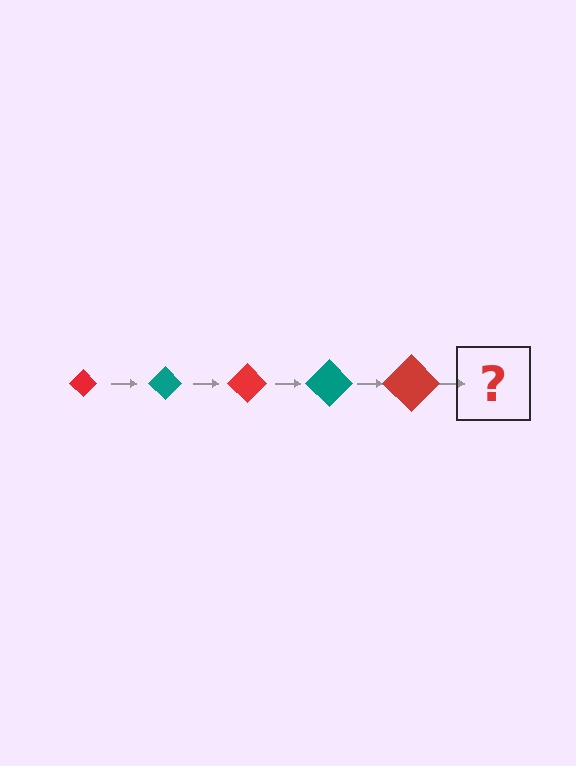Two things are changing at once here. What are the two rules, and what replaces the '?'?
The two rules are that the diamond grows larger each step and the color cycles through red and teal. The '?' should be a teal diamond, larger than the previous one.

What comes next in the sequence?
The next element should be a teal diamond, larger than the previous one.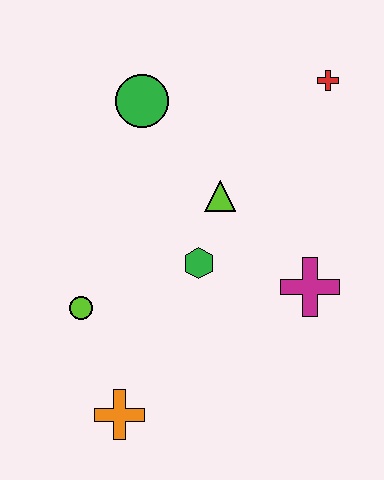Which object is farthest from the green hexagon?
The red cross is farthest from the green hexagon.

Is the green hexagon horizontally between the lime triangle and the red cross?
No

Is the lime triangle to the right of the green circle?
Yes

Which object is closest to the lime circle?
The orange cross is closest to the lime circle.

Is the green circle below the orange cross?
No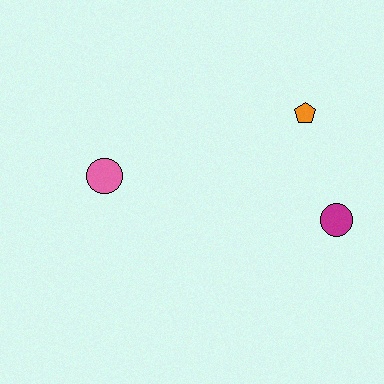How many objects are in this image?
There are 3 objects.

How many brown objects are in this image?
There are no brown objects.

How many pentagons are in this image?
There is 1 pentagon.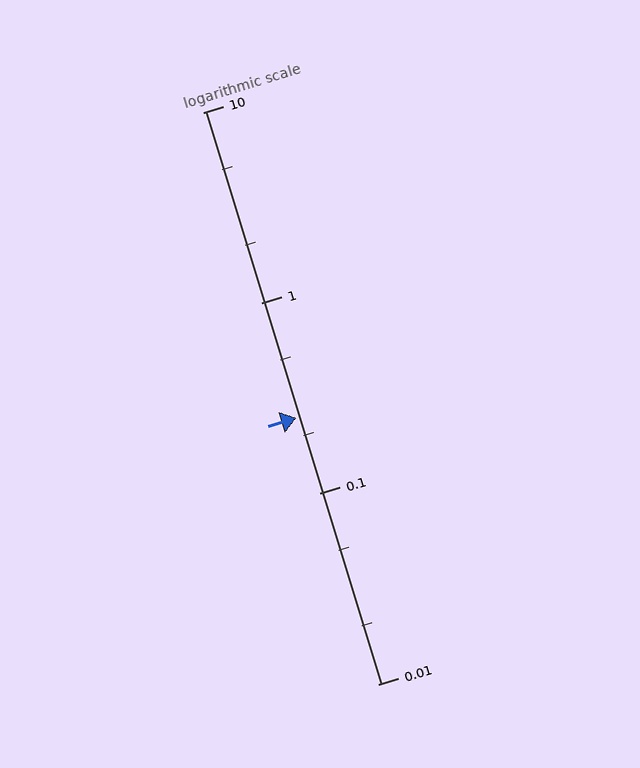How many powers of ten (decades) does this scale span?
The scale spans 3 decades, from 0.01 to 10.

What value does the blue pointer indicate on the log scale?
The pointer indicates approximately 0.25.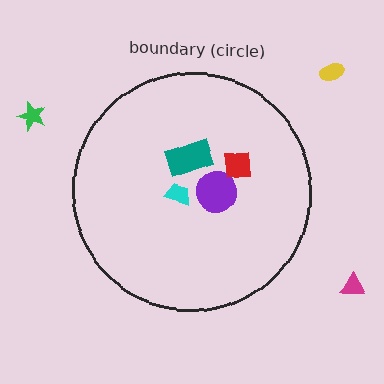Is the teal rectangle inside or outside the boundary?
Inside.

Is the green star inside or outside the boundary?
Outside.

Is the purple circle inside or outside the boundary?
Inside.